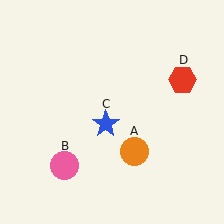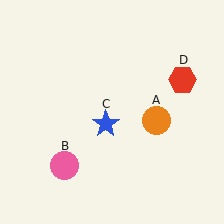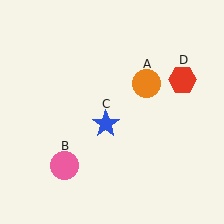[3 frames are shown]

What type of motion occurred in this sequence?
The orange circle (object A) rotated counterclockwise around the center of the scene.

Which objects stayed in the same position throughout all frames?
Pink circle (object B) and blue star (object C) and red hexagon (object D) remained stationary.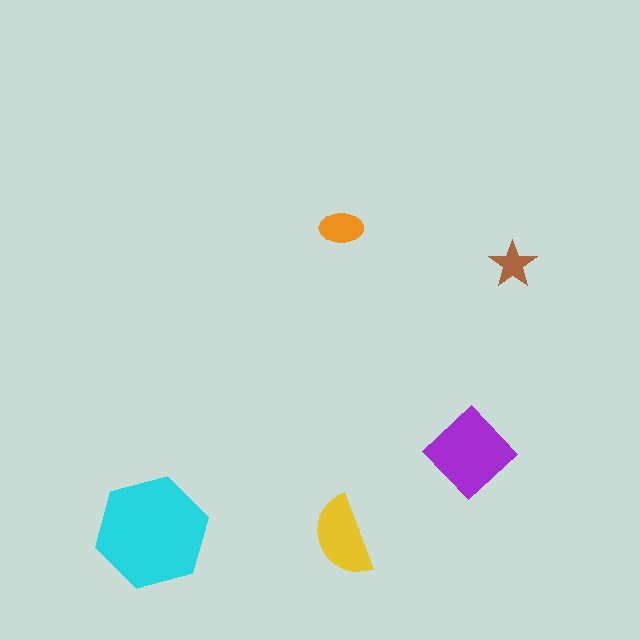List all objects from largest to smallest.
The cyan hexagon, the purple diamond, the yellow semicircle, the orange ellipse, the brown star.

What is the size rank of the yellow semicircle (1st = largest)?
3rd.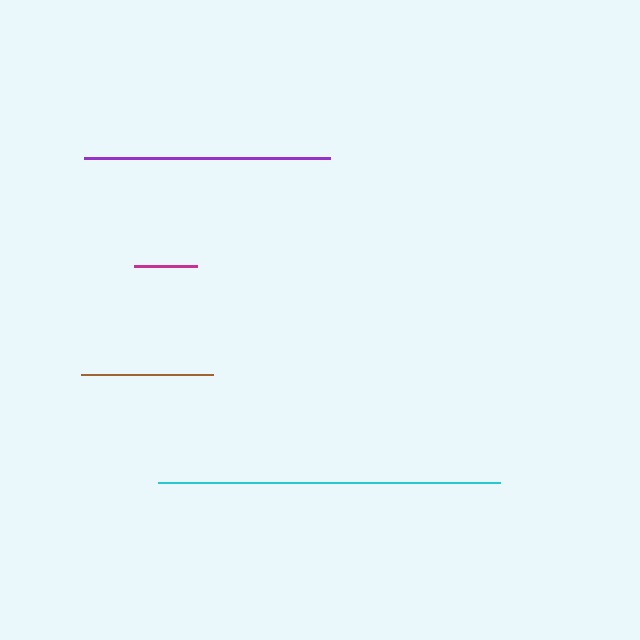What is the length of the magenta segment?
The magenta segment is approximately 63 pixels long.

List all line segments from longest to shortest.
From longest to shortest: cyan, purple, brown, magenta.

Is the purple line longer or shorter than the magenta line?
The purple line is longer than the magenta line.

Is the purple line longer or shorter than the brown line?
The purple line is longer than the brown line.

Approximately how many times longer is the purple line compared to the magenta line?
The purple line is approximately 3.9 times the length of the magenta line.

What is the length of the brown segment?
The brown segment is approximately 133 pixels long.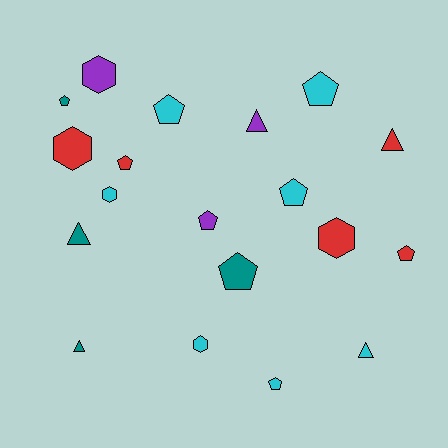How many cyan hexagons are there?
There are 2 cyan hexagons.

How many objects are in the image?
There are 19 objects.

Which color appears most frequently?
Cyan, with 7 objects.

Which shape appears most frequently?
Pentagon, with 9 objects.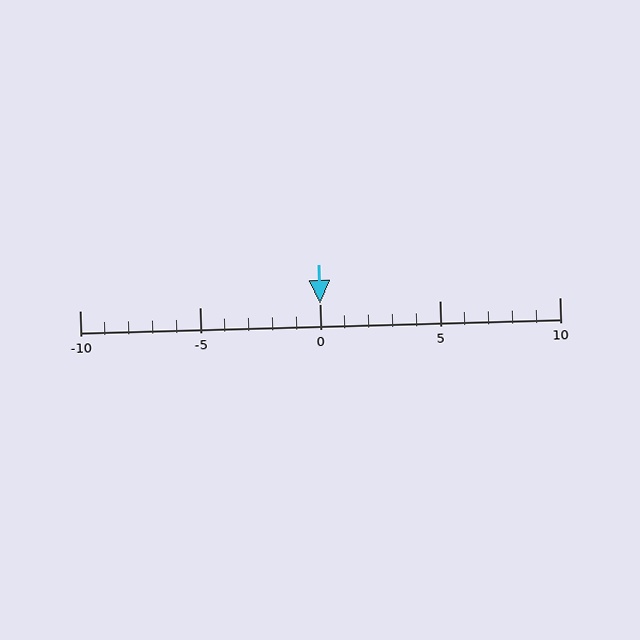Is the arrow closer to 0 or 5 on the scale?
The arrow is closer to 0.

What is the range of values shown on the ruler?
The ruler shows values from -10 to 10.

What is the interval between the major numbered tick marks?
The major tick marks are spaced 5 units apart.